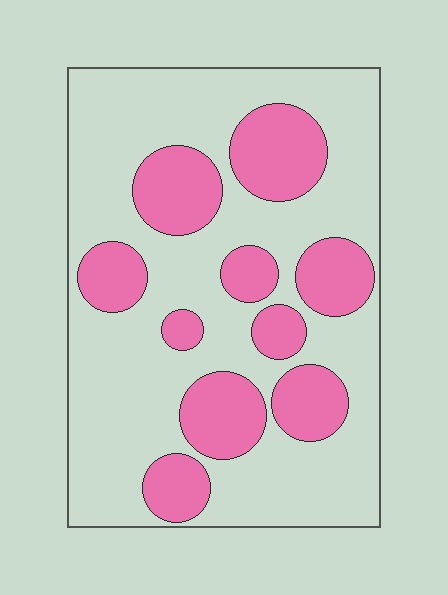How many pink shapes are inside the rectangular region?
10.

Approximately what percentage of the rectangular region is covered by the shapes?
Approximately 30%.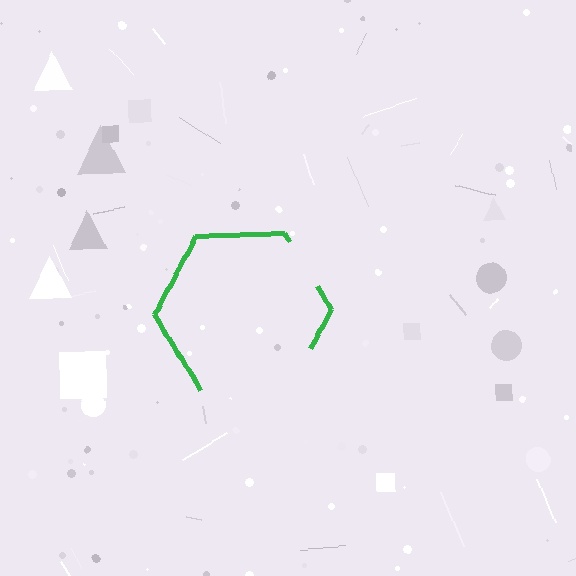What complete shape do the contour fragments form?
The contour fragments form a hexagon.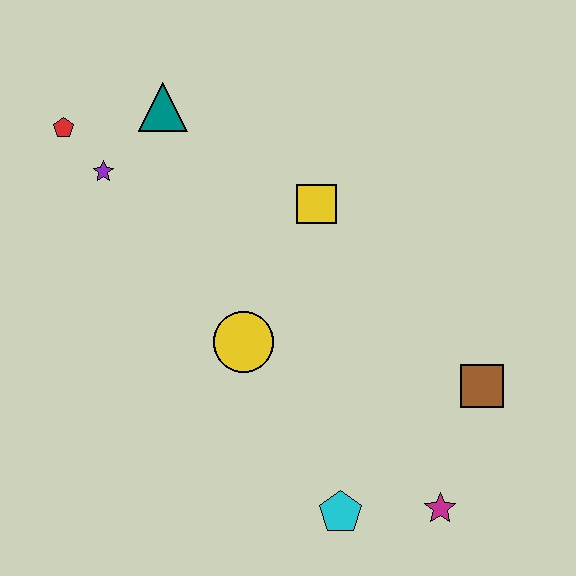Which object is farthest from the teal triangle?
The magenta star is farthest from the teal triangle.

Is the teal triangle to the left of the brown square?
Yes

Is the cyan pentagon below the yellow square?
Yes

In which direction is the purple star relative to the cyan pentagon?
The purple star is above the cyan pentagon.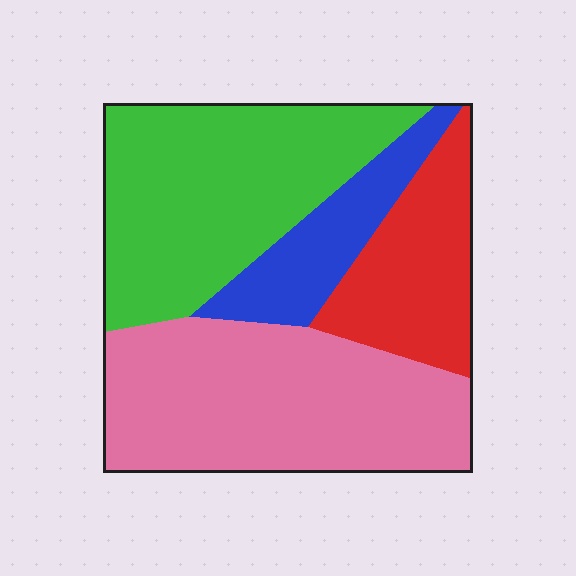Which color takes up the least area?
Blue, at roughly 10%.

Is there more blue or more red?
Red.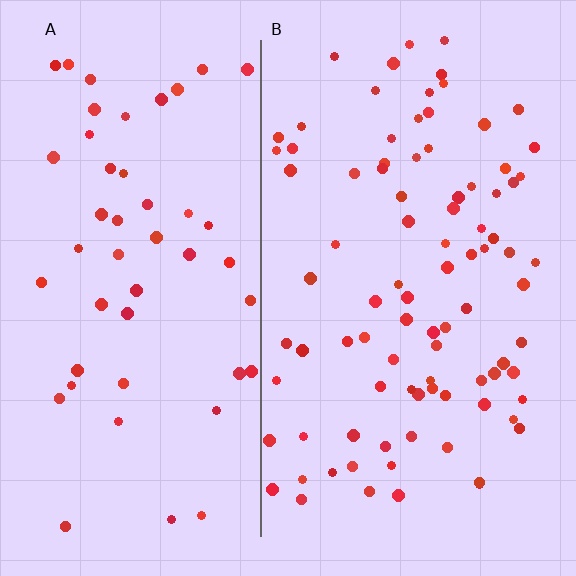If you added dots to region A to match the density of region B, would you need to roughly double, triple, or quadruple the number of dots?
Approximately double.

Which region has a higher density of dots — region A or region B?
B (the right).